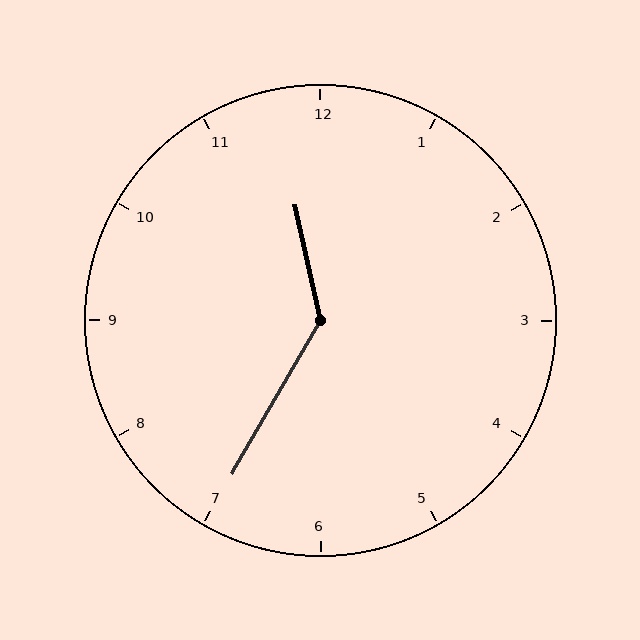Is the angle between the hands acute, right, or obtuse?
It is obtuse.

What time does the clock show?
11:35.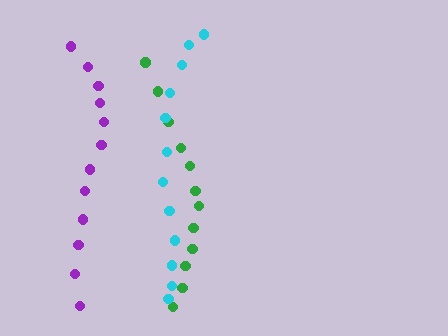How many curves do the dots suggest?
There are 3 distinct paths.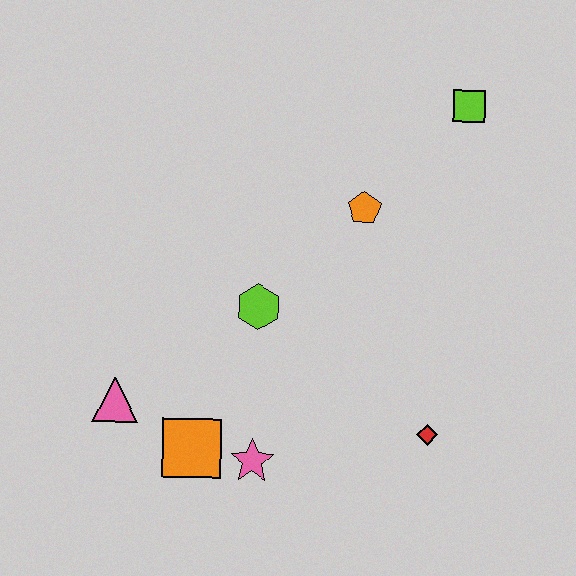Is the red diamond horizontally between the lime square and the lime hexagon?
Yes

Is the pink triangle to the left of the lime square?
Yes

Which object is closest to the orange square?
The pink star is closest to the orange square.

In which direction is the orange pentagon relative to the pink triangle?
The orange pentagon is to the right of the pink triangle.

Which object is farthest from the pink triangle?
The lime square is farthest from the pink triangle.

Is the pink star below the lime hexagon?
Yes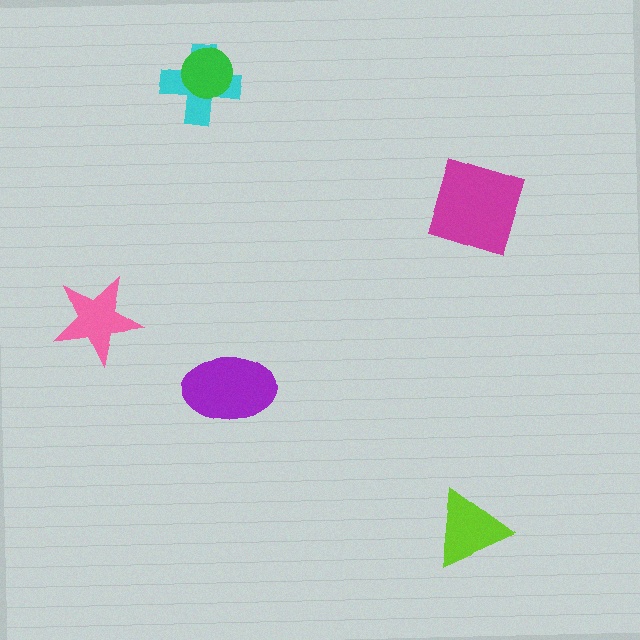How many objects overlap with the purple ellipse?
0 objects overlap with the purple ellipse.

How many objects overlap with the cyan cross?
1 object overlaps with the cyan cross.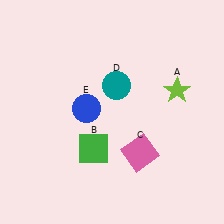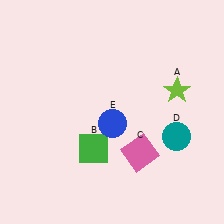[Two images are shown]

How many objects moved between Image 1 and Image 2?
2 objects moved between the two images.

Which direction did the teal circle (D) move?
The teal circle (D) moved right.